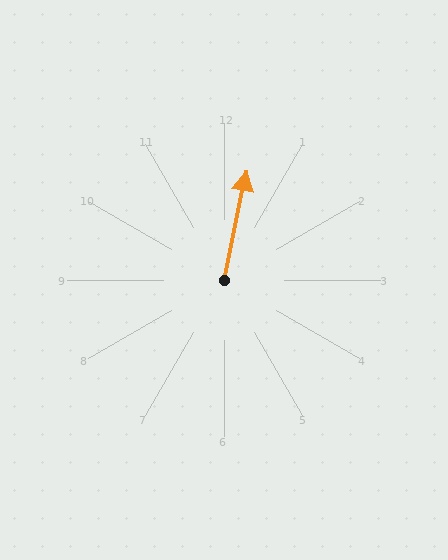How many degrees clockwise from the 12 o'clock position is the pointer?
Approximately 11 degrees.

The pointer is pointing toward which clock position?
Roughly 12 o'clock.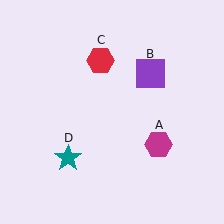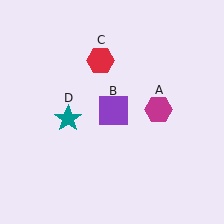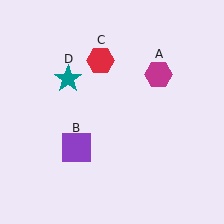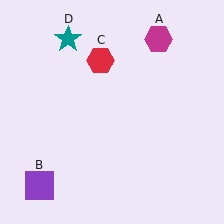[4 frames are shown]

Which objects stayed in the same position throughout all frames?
Red hexagon (object C) remained stationary.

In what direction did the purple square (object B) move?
The purple square (object B) moved down and to the left.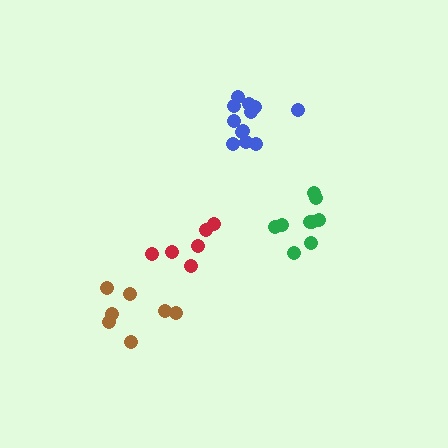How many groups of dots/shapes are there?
There are 4 groups.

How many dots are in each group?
Group 1: 7 dots, Group 2: 12 dots, Group 3: 9 dots, Group 4: 6 dots (34 total).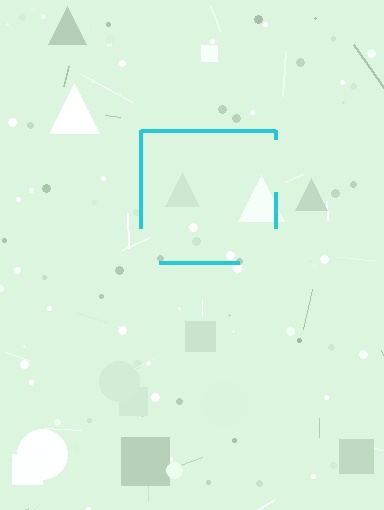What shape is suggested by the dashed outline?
The dashed outline suggests a square.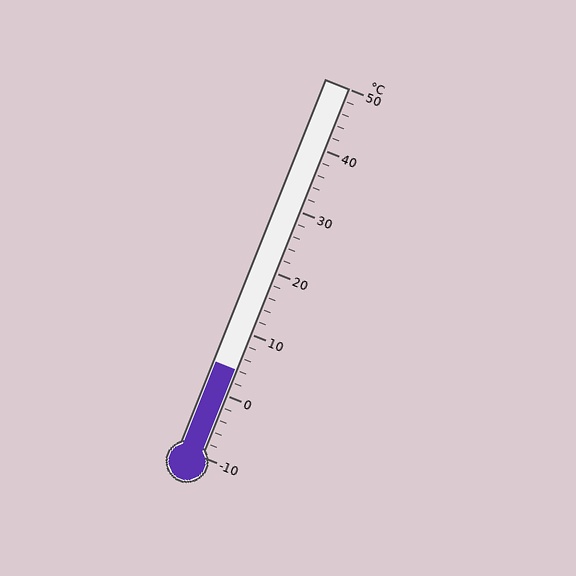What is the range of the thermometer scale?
The thermometer scale ranges from -10°C to 50°C.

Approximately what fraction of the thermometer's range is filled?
The thermometer is filled to approximately 25% of its range.